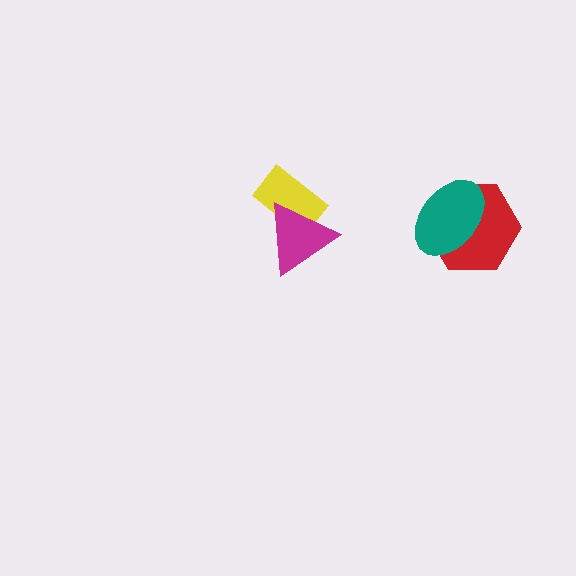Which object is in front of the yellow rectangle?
The magenta triangle is in front of the yellow rectangle.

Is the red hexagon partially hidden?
Yes, it is partially covered by another shape.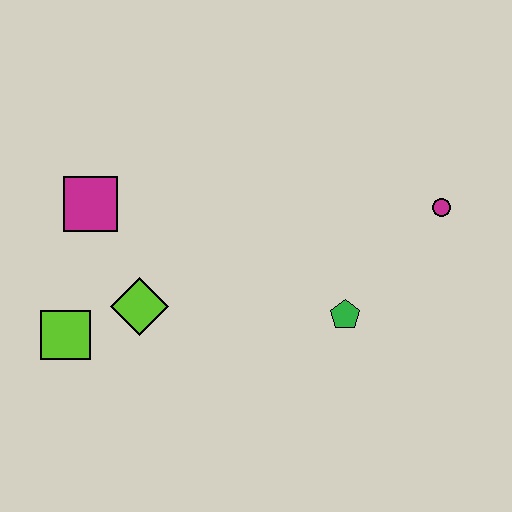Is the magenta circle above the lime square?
Yes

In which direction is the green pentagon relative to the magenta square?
The green pentagon is to the right of the magenta square.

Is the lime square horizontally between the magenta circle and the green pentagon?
No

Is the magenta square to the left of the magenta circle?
Yes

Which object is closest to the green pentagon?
The magenta circle is closest to the green pentagon.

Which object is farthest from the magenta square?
The magenta circle is farthest from the magenta square.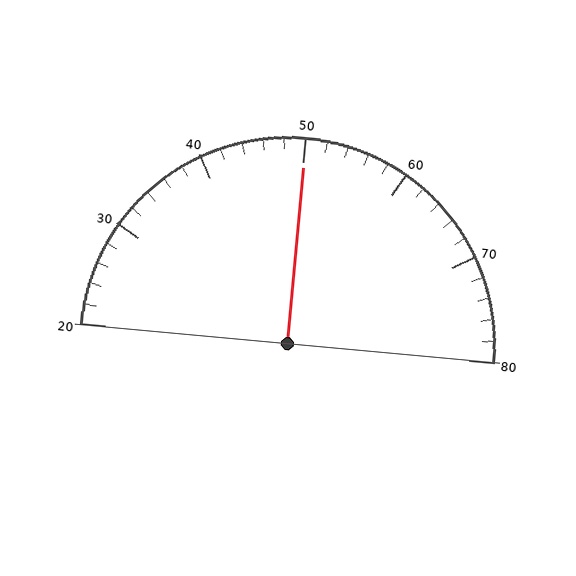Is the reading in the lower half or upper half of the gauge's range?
The reading is in the upper half of the range (20 to 80).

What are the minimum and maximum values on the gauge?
The gauge ranges from 20 to 80.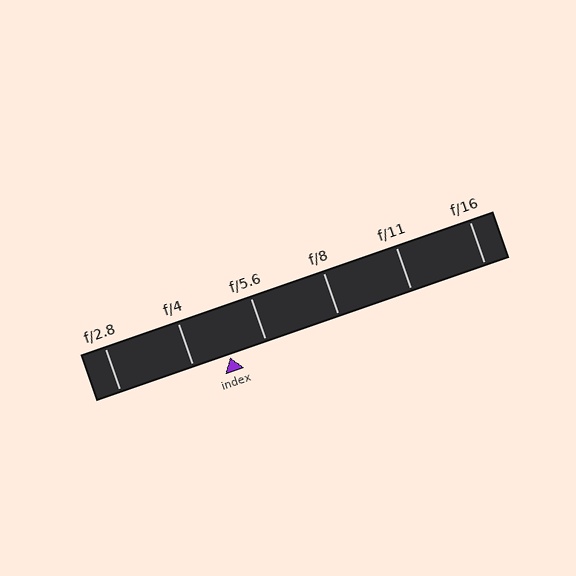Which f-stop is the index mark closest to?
The index mark is closest to f/4.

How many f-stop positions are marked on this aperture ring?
There are 6 f-stop positions marked.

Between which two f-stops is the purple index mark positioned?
The index mark is between f/4 and f/5.6.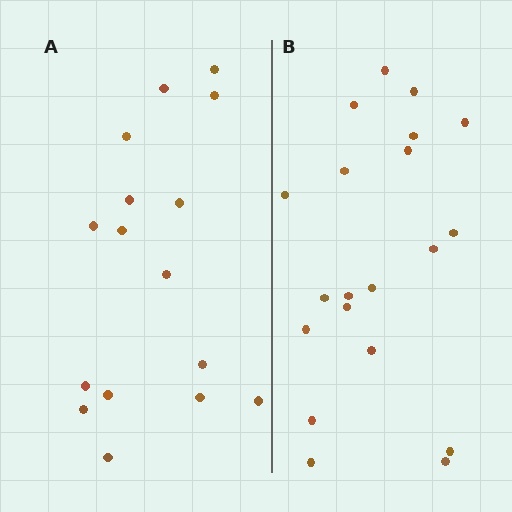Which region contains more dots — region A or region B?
Region B (the right region) has more dots.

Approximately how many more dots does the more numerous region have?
Region B has about 4 more dots than region A.